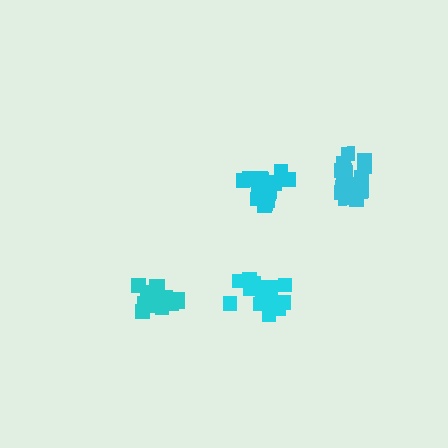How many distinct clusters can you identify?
There are 4 distinct clusters.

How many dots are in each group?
Group 1: 17 dots, Group 2: 19 dots, Group 3: 20 dots, Group 4: 20 dots (76 total).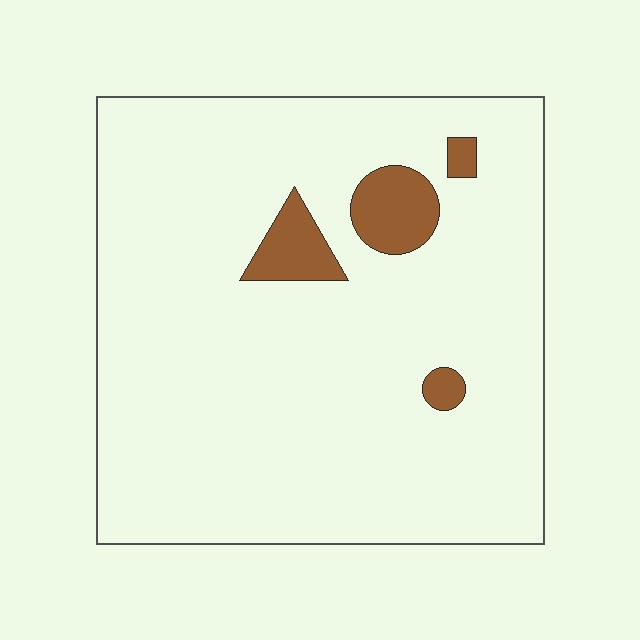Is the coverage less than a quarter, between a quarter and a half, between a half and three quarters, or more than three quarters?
Less than a quarter.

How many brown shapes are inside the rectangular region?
4.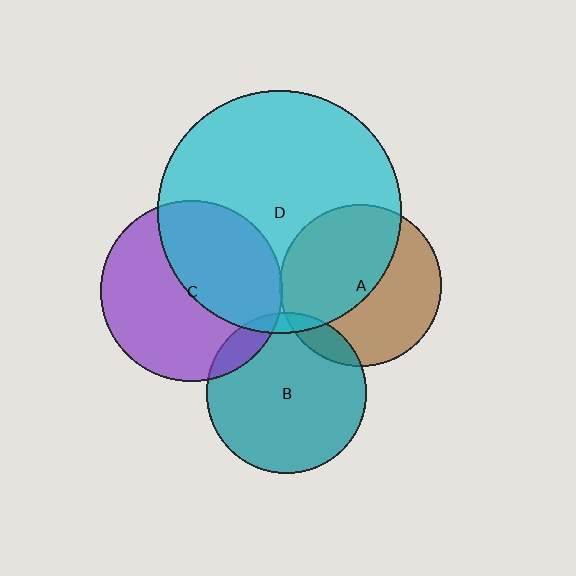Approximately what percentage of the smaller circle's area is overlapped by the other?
Approximately 45%.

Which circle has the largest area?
Circle D (cyan).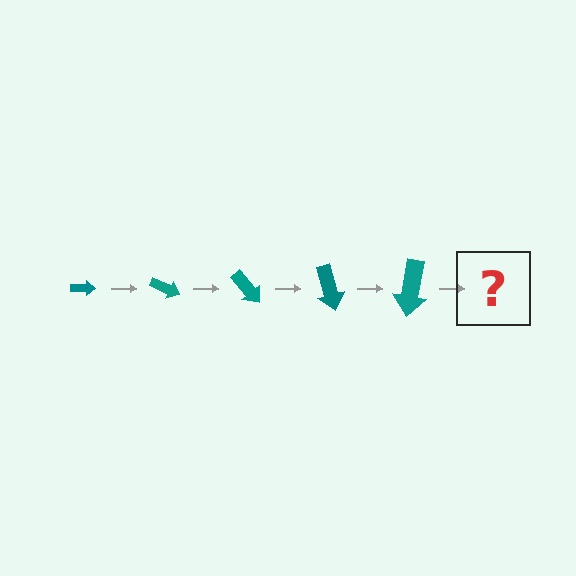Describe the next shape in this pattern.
It should be an arrow, larger than the previous one and rotated 125 degrees from the start.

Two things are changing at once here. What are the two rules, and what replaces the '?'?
The two rules are that the arrow grows larger each step and it rotates 25 degrees each step. The '?' should be an arrow, larger than the previous one and rotated 125 degrees from the start.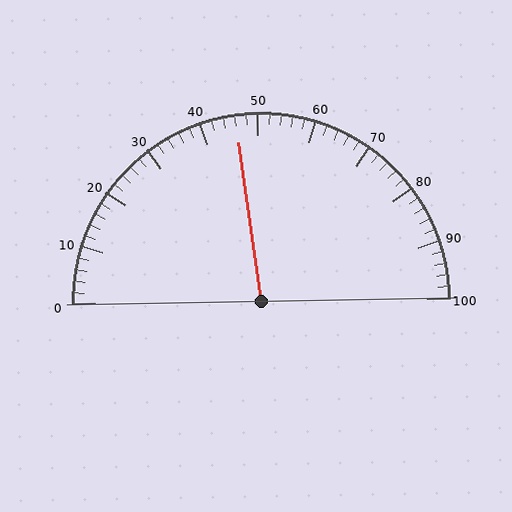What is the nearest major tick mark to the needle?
The nearest major tick mark is 50.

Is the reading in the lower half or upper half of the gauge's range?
The reading is in the lower half of the range (0 to 100).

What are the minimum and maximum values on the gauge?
The gauge ranges from 0 to 100.